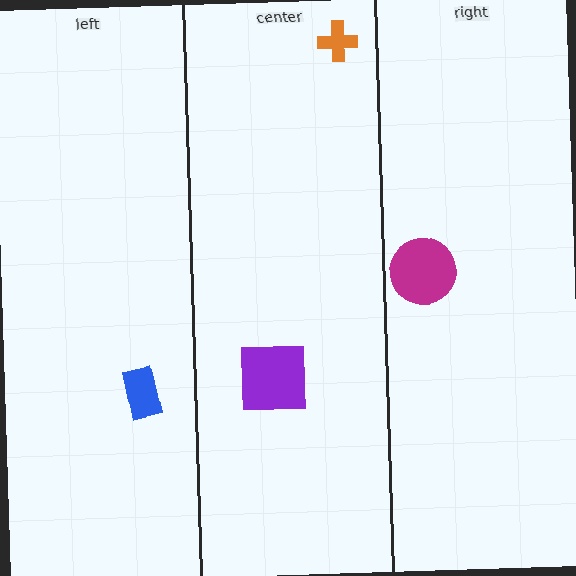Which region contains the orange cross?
The center region.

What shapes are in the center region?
The purple square, the orange cross.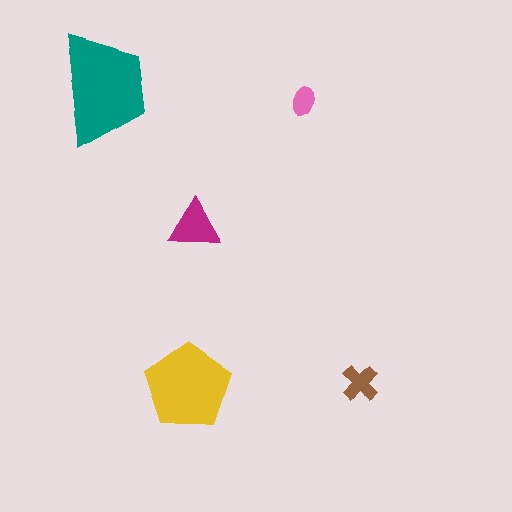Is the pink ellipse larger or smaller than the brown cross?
Smaller.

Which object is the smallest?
The pink ellipse.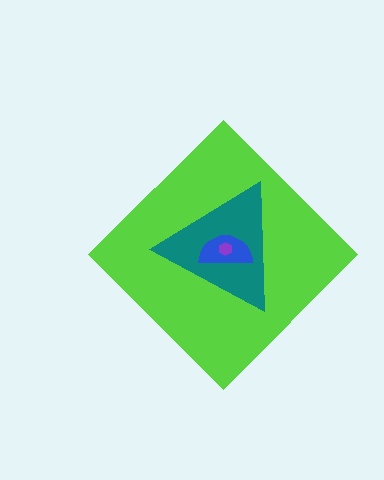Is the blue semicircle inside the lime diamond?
Yes.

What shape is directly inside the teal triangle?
The blue semicircle.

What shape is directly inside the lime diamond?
The teal triangle.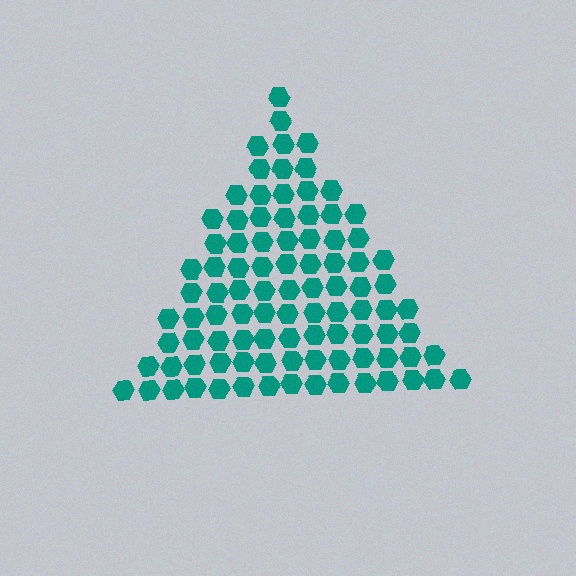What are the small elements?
The small elements are hexagons.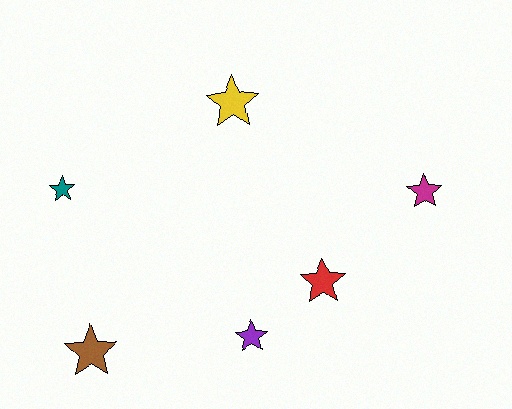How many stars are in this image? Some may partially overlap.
There are 6 stars.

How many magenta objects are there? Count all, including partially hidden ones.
There is 1 magenta object.